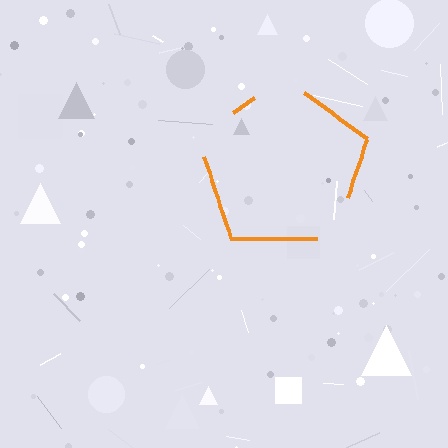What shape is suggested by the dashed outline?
The dashed outline suggests a pentagon.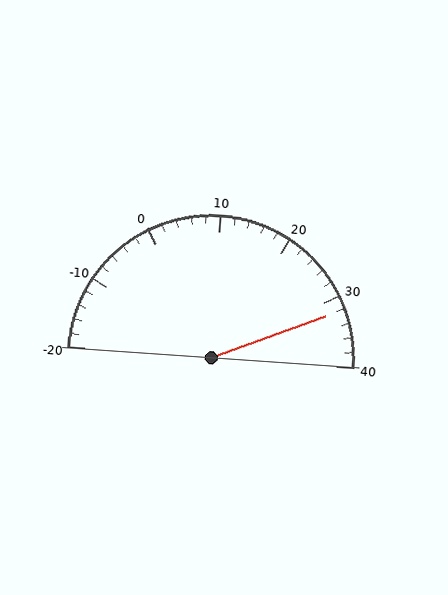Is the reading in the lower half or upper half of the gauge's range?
The reading is in the upper half of the range (-20 to 40).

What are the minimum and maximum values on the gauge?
The gauge ranges from -20 to 40.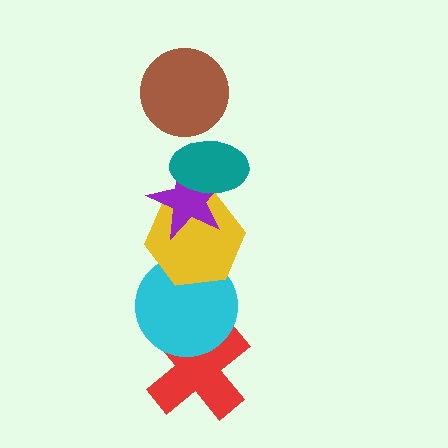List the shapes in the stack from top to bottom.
From top to bottom: the brown circle, the teal ellipse, the purple star, the yellow hexagon, the cyan circle, the red cross.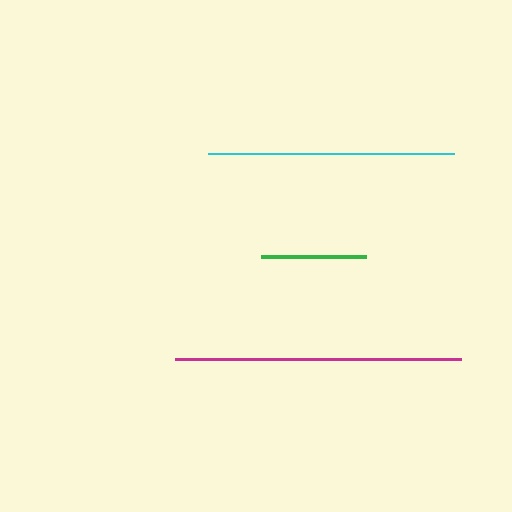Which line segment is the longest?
The magenta line is the longest at approximately 287 pixels.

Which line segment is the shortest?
The green line is the shortest at approximately 105 pixels.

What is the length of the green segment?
The green segment is approximately 105 pixels long.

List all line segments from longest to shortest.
From longest to shortest: magenta, cyan, green.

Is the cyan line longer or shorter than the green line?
The cyan line is longer than the green line.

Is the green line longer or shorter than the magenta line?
The magenta line is longer than the green line.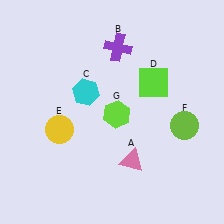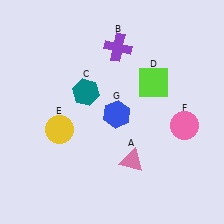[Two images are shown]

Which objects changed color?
C changed from cyan to teal. F changed from lime to pink. G changed from lime to blue.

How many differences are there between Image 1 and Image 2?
There are 3 differences between the two images.